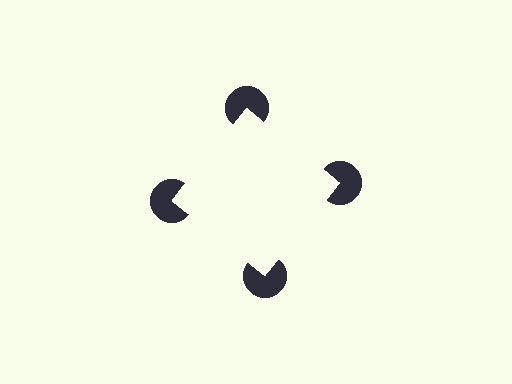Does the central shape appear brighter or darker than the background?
It typically appears slightly brighter than the background, even though no actual brightness change is drawn.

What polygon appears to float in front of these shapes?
An illusory square — its edges are inferred from the aligned wedge cuts in the pac-man discs, not physically drawn.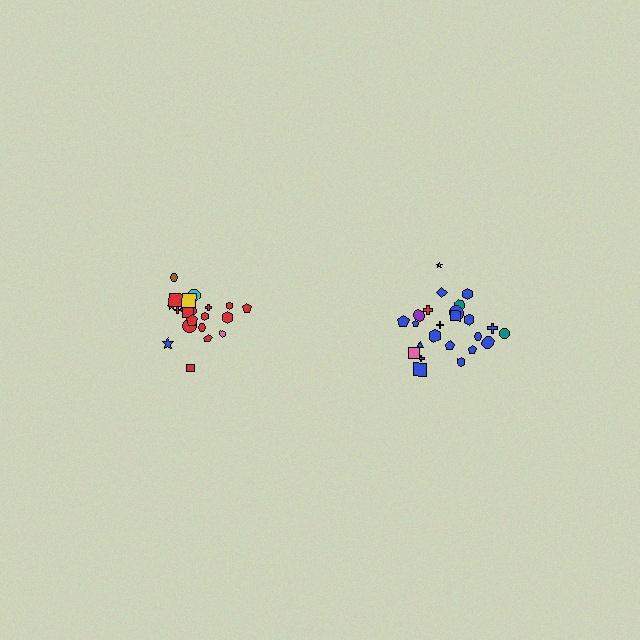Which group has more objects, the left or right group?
The right group.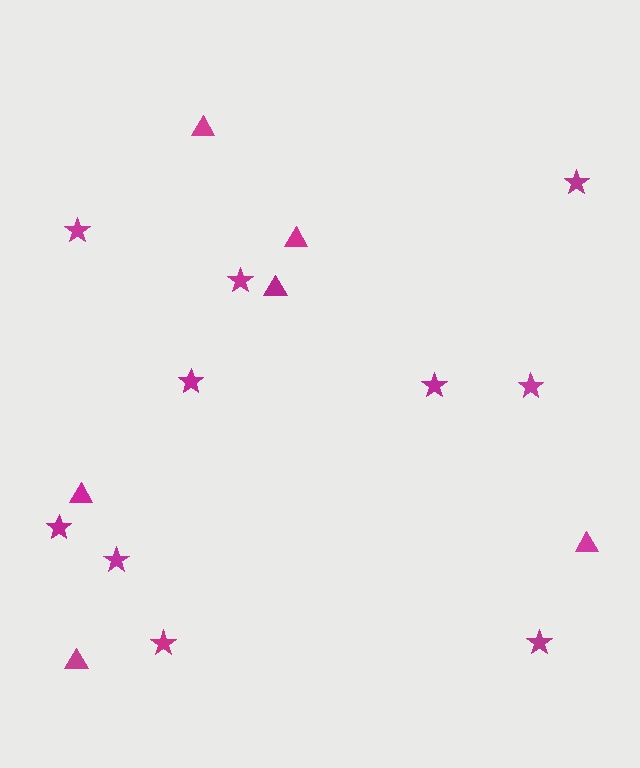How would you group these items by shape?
There are 2 groups: one group of triangles (6) and one group of stars (10).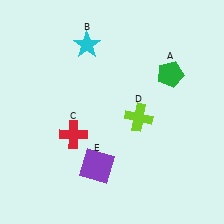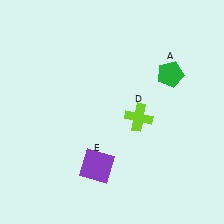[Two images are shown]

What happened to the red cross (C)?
The red cross (C) was removed in Image 2. It was in the bottom-left area of Image 1.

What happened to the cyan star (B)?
The cyan star (B) was removed in Image 2. It was in the top-left area of Image 1.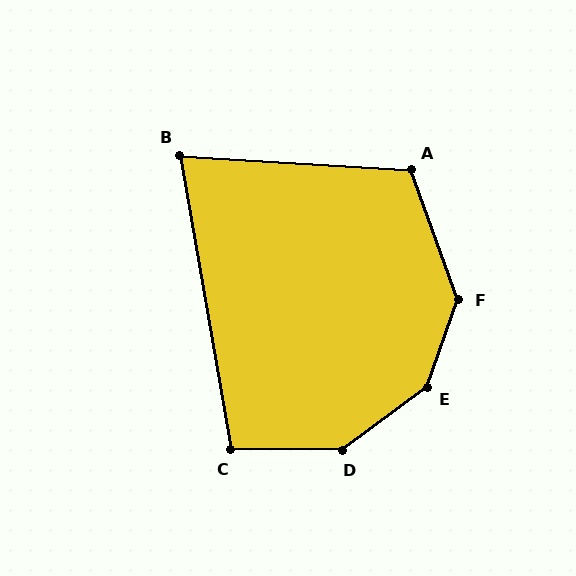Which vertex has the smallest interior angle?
B, at approximately 77 degrees.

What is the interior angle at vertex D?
Approximately 143 degrees (obtuse).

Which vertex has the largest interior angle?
E, at approximately 146 degrees.